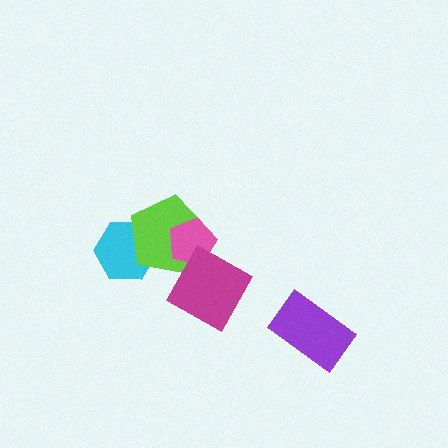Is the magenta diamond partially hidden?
No, no other shape covers it.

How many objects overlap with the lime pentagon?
3 objects overlap with the lime pentagon.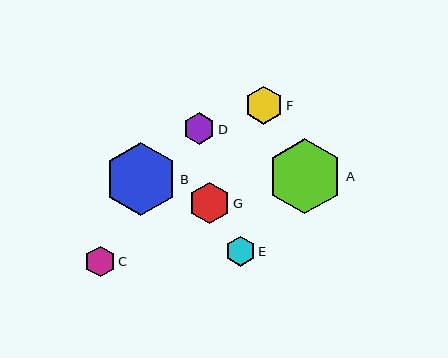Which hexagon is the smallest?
Hexagon E is the smallest with a size of approximately 30 pixels.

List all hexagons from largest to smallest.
From largest to smallest: A, B, G, F, D, C, E.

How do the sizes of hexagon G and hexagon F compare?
Hexagon G and hexagon F are approximately the same size.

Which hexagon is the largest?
Hexagon A is the largest with a size of approximately 76 pixels.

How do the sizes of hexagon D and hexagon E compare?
Hexagon D and hexagon E are approximately the same size.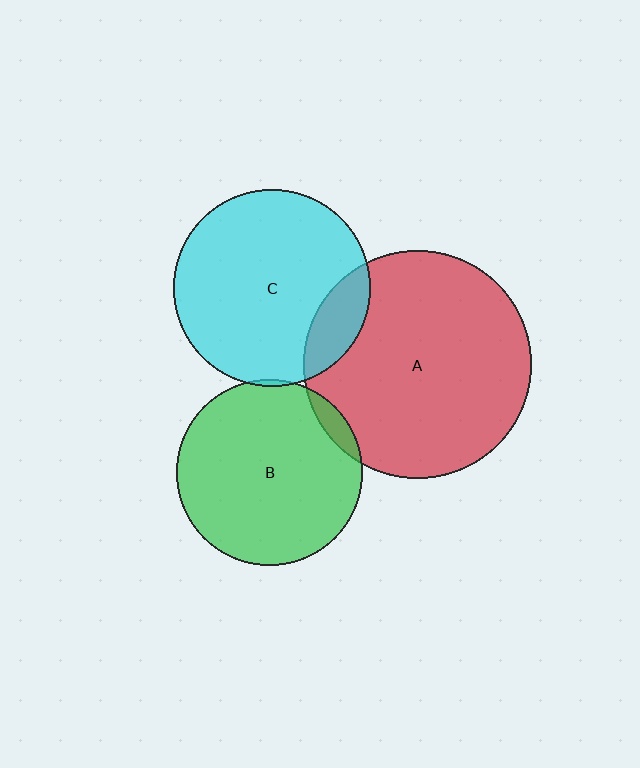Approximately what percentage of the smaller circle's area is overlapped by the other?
Approximately 15%.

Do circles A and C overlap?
Yes.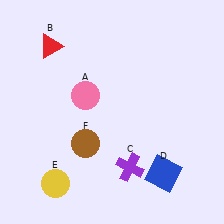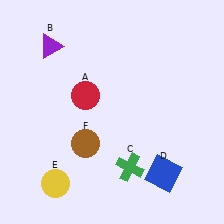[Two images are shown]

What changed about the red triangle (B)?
In Image 1, B is red. In Image 2, it changed to purple.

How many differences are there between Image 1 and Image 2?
There are 3 differences between the two images.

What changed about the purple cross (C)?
In Image 1, C is purple. In Image 2, it changed to green.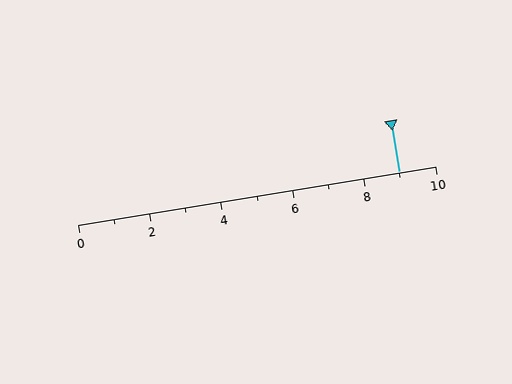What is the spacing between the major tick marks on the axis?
The major ticks are spaced 2 apart.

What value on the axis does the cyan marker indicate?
The marker indicates approximately 9.